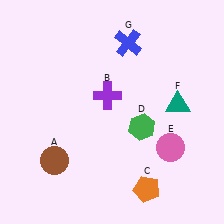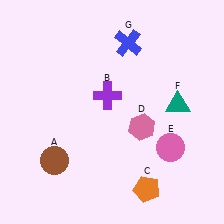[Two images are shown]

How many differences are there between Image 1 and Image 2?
There is 1 difference between the two images.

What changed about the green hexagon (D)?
In Image 1, D is green. In Image 2, it changed to pink.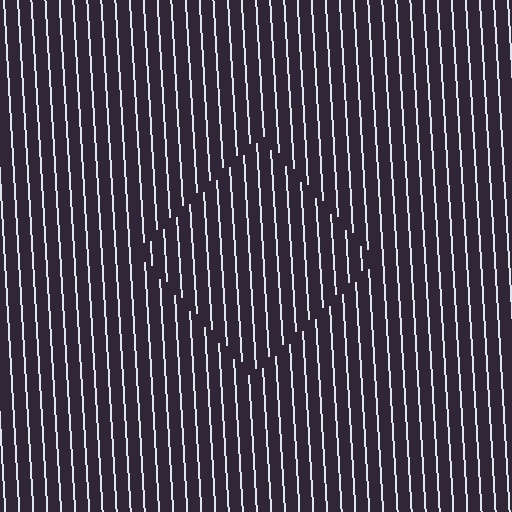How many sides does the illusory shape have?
4 sides — the line-ends trace a square.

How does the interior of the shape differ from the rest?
The interior of the shape contains the same grating, shifted by half a period — the contour is defined by the phase discontinuity where line-ends from the inner and outer gratings abut.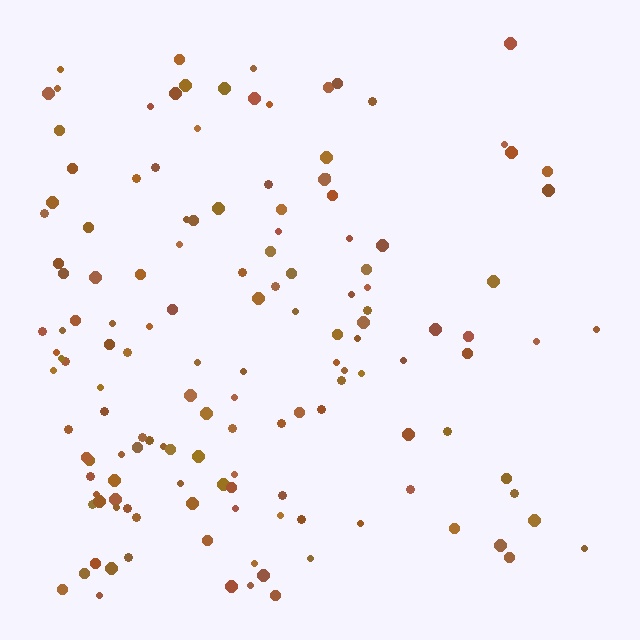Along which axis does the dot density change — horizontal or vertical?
Horizontal.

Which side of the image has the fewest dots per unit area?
The right.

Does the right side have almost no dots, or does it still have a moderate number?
Still a moderate number, just noticeably fewer than the left.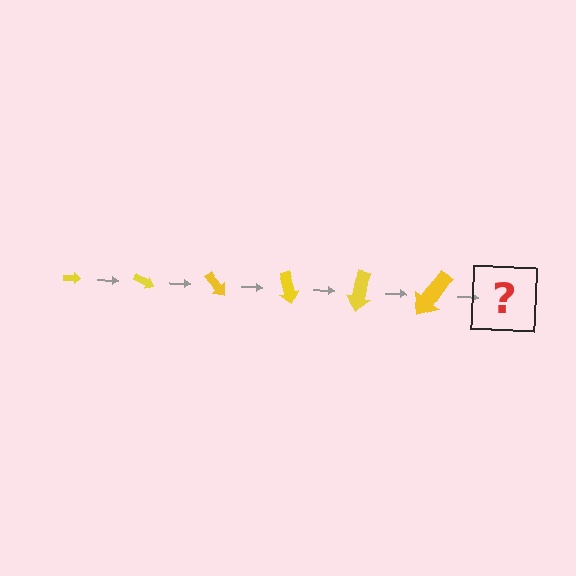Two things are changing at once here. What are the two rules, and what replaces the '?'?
The two rules are that the arrow grows larger each step and it rotates 25 degrees each step. The '?' should be an arrow, larger than the previous one and rotated 150 degrees from the start.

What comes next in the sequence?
The next element should be an arrow, larger than the previous one and rotated 150 degrees from the start.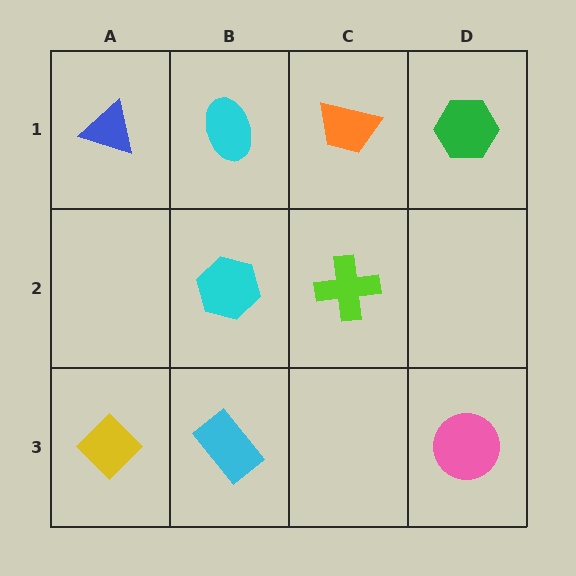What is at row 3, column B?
A cyan rectangle.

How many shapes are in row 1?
4 shapes.